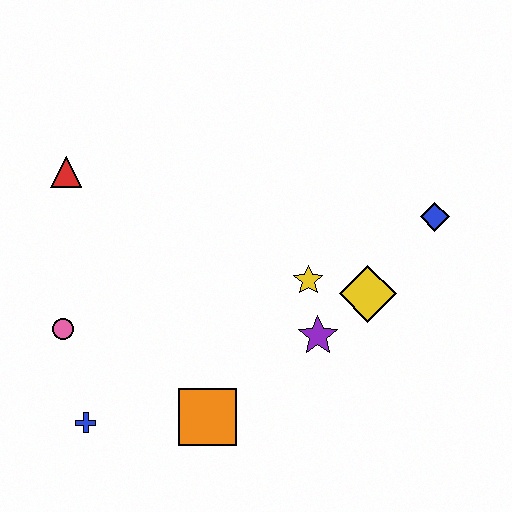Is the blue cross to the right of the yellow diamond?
No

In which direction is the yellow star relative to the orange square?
The yellow star is above the orange square.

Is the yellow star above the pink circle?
Yes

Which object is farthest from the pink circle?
The blue diamond is farthest from the pink circle.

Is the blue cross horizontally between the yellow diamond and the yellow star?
No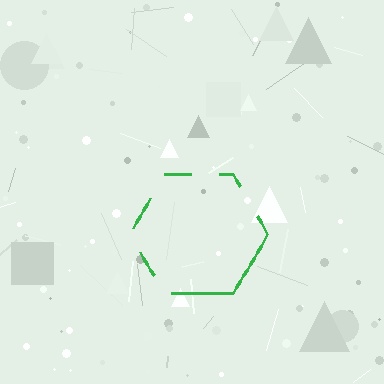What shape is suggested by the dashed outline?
The dashed outline suggests a hexagon.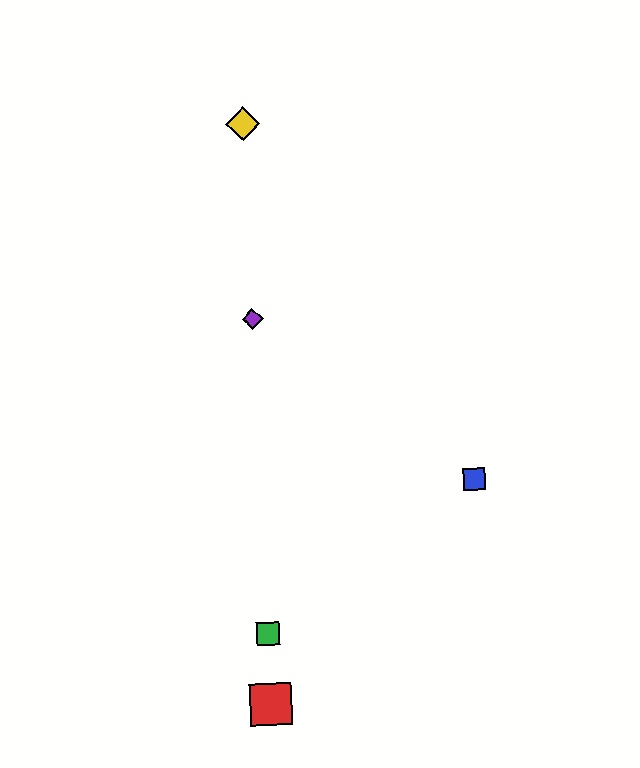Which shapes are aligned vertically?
The red square, the green square, the yellow diamond, the purple diamond are aligned vertically.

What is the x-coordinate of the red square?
The red square is at x≈271.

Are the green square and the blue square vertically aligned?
No, the green square is at x≈268 and the blue square is at x≈474.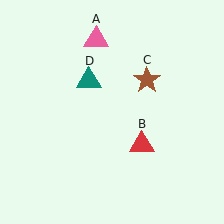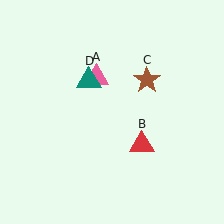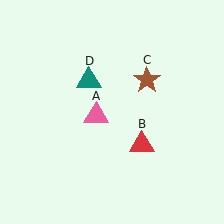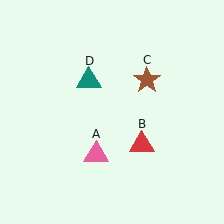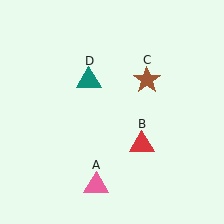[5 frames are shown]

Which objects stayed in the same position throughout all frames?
Red triangle (object B) and brown star (object C) and teal triangle (object D) remained stationary.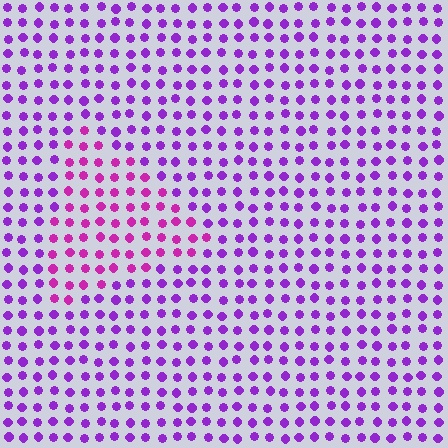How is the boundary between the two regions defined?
The boundary is defined purely by a slight shift in hue (about 31 degrees). Spacing, size, and orientation are identical on both sides.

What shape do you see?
I see a triangle.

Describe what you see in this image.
The image is filled with small purple elements in a uniform arrangement. A triangle-shaped region is visible where the elements are tinted to a slightly different hue, forming a subtle color boundary.